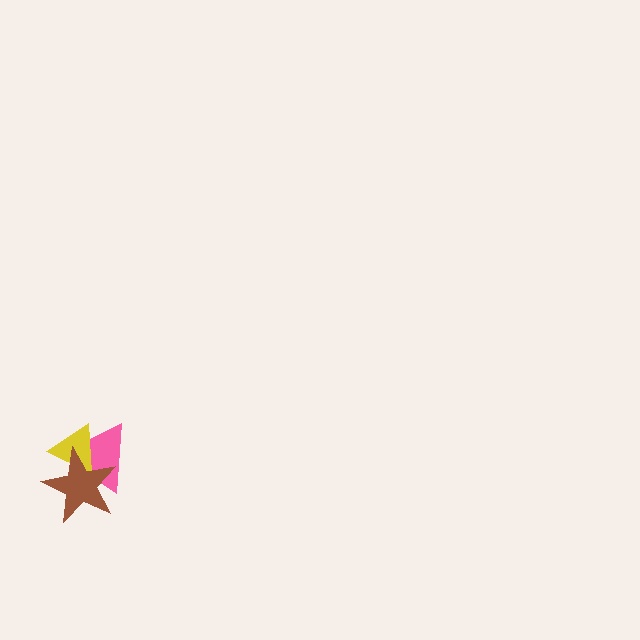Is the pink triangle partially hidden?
Yes, it is partially covered by another shape.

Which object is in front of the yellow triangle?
The brown star is in front of the yellow triangle.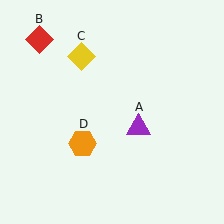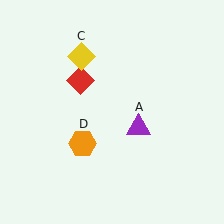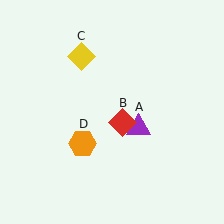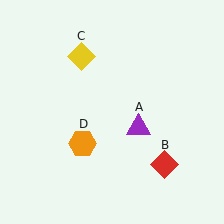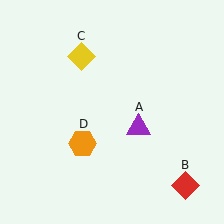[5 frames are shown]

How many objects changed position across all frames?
1 object changed position: red diamond (object B).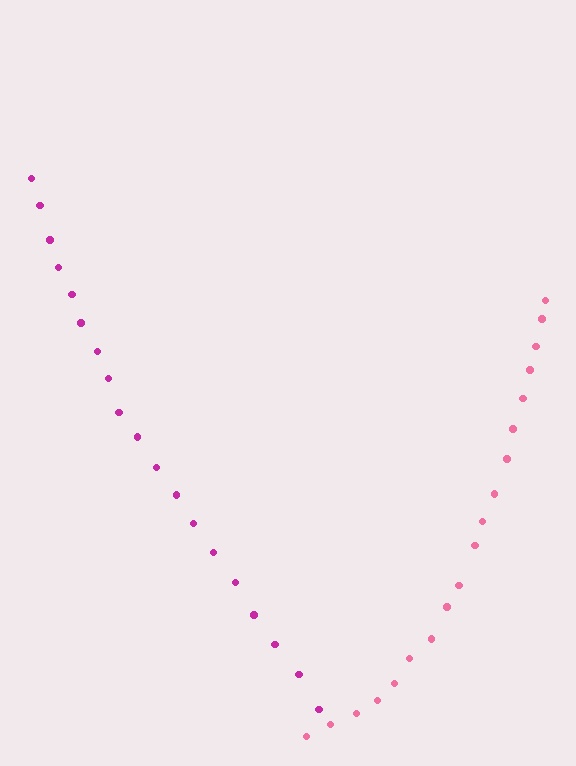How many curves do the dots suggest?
There are 2 distinct paths.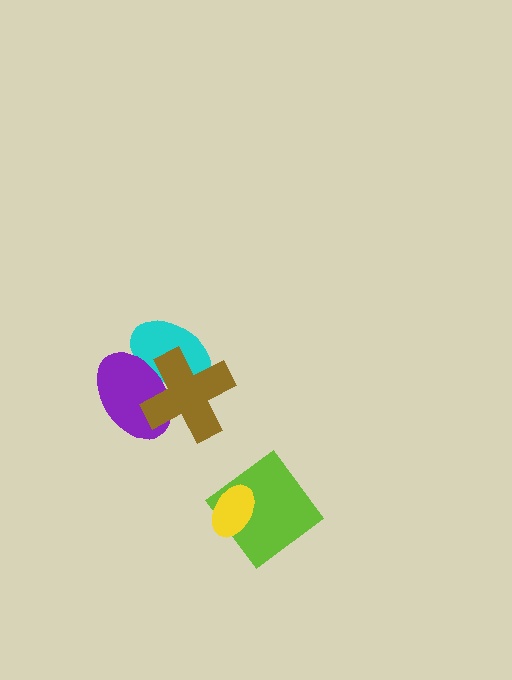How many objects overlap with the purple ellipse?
2 objects overlap with the purple ellipse.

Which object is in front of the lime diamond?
The yellow ellipse is in front of the lime diamond.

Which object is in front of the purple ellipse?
The brown cross is in front of the purple ellipse.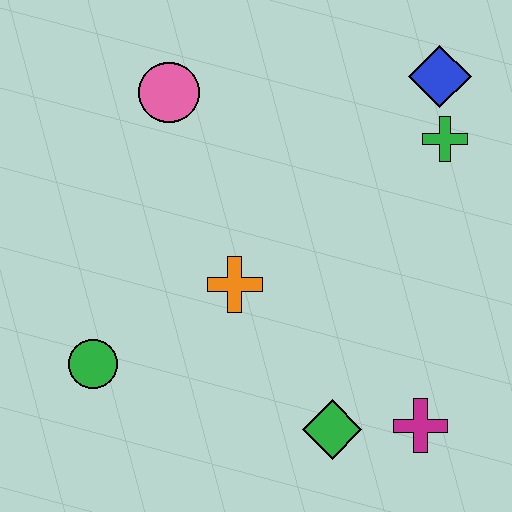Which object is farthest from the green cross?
The green circle is farthest from the green cross.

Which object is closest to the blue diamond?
The green cross is closest to the blue diamond.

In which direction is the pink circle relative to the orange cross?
The pink circle is above the orange cross.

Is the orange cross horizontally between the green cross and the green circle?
Yes